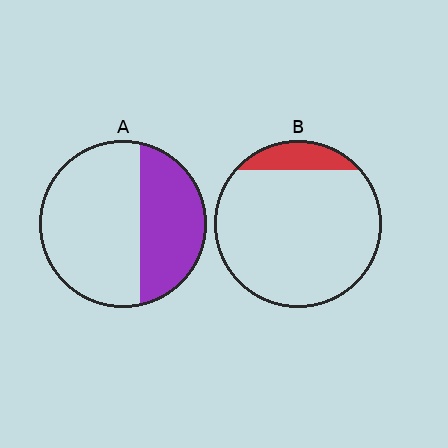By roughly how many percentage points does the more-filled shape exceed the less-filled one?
By roughly 25 percentage points (A over B).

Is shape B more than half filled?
No.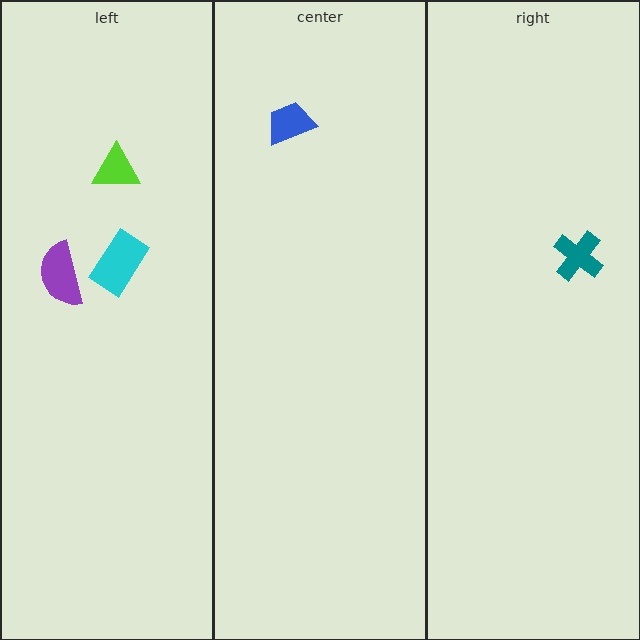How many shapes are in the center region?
1.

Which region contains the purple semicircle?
The left region.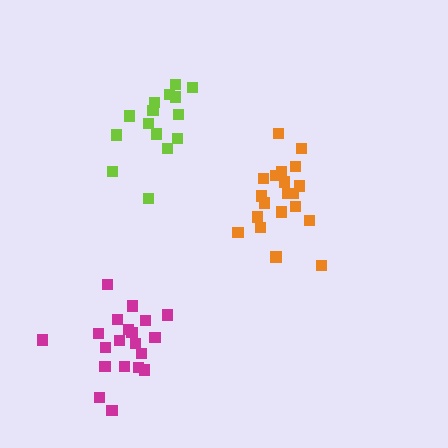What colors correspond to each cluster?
The clusters are colored: lime, orange, magenta.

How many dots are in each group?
Group 1: 15 dots, Group 2: 20 dots, Group 3: 20 dots (55 total).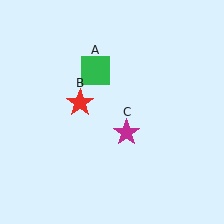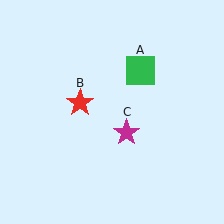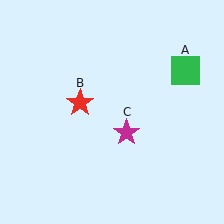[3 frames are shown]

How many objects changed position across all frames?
1 object changed position: green square (object A).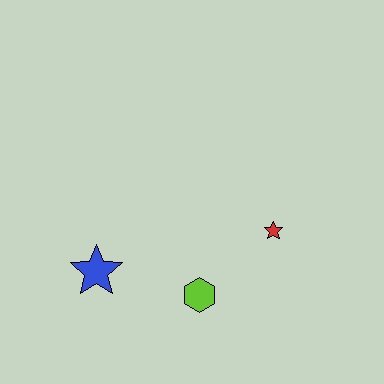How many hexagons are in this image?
There is 1 hexagon.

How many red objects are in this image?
There is 1 red object.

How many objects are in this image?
There are 3 objects.